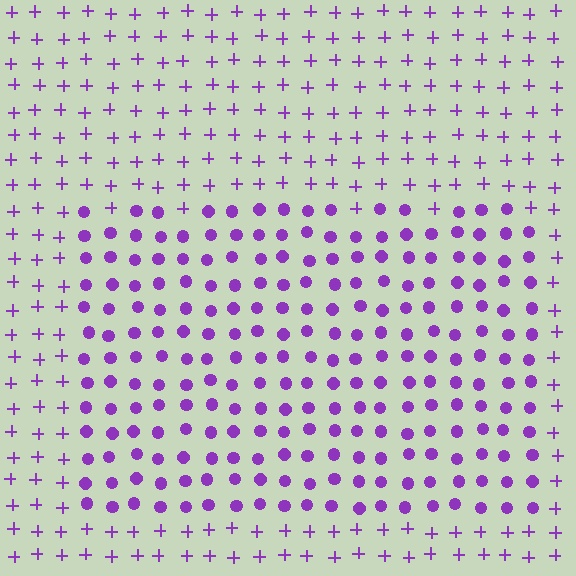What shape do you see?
I see a rectangle.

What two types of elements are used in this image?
The image uses circles inside the rectangle region and plus signs outside it.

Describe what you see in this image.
The image is filled with small purple elements arranged in a uniform grid. A rectangle-shaped region contains circles, while the surrounding area contains plus signs. The boundary is defined purely by the change in element shape.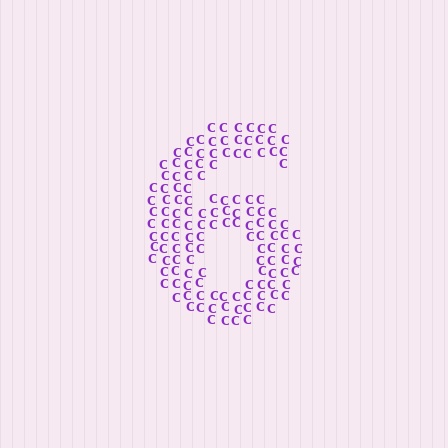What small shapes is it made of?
It is made of small letter C's.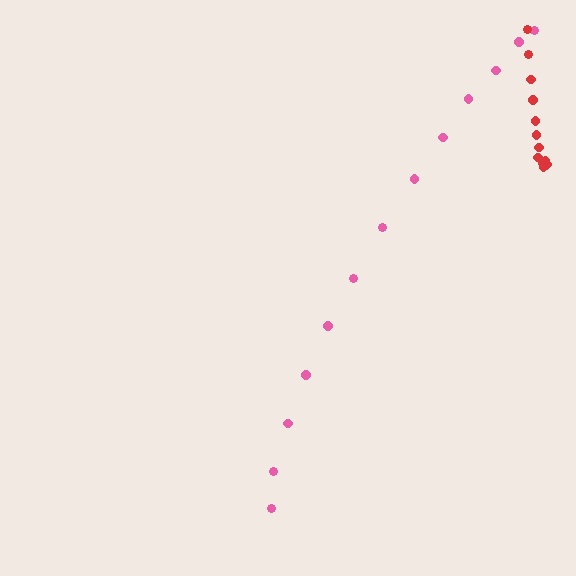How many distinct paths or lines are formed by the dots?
There are 2 distinct paths.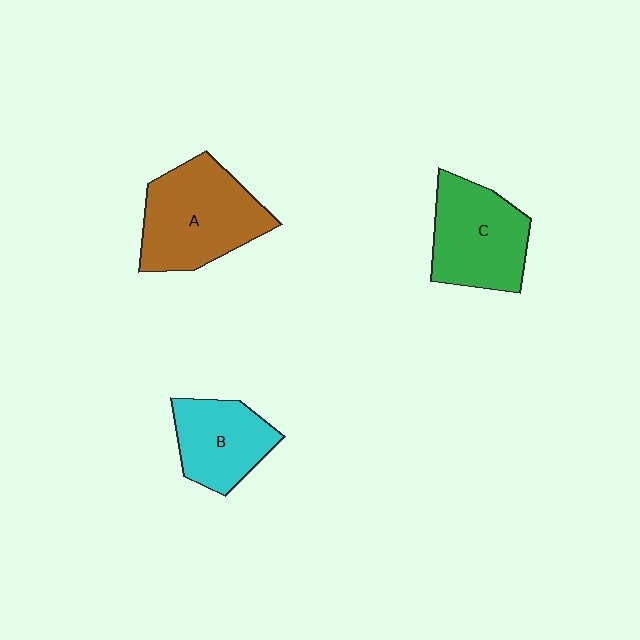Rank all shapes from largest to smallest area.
From largest to smallest: A (brown), C (green), B (cyan).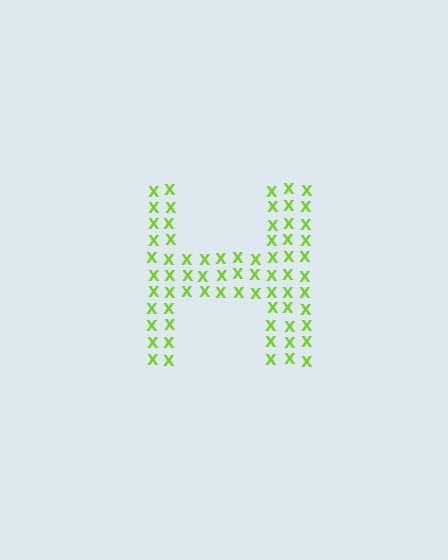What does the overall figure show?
The overall figure shows the letter H.